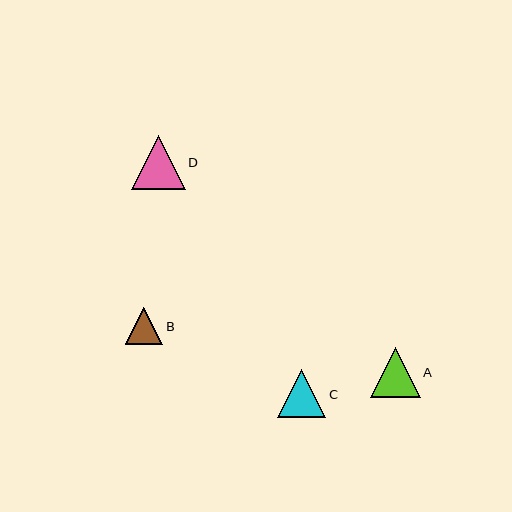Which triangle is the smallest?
Triangle B is the smallest with a size of approximately 37 pixels.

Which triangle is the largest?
Triangle D is the largest with a size of approximately 54 pixels.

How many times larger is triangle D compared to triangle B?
Triangle D is approximately 1.5 times the size of triangle B.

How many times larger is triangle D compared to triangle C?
Triangle D is approximately 1.1 times the size of triangle C.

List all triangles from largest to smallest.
From largest to smallest: D, A, C, B.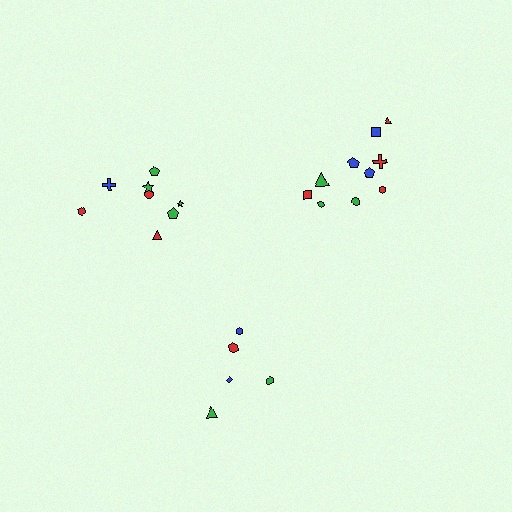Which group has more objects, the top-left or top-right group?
The top-right group.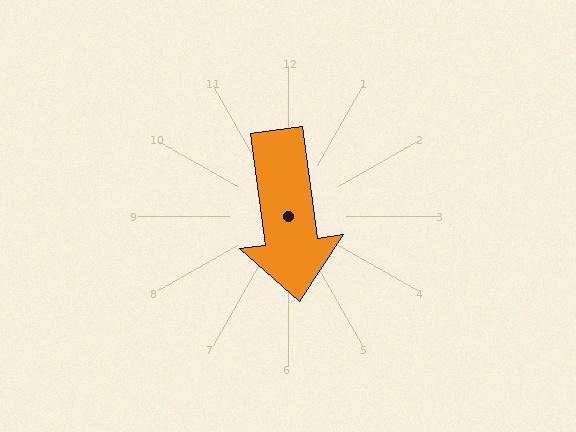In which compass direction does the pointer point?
South.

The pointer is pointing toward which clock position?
Roughly 6 o'clock.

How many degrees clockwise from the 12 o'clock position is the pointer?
Approximately 172 degrees.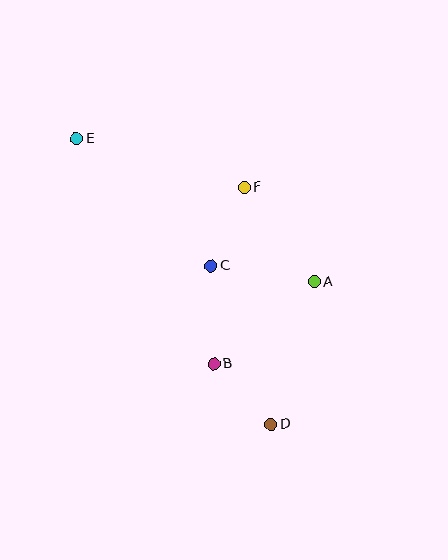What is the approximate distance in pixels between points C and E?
The distance between C and E is approximately 186 pixels.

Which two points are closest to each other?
Points B and D are closest to each other.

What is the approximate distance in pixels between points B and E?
The distance between B and E is approximately 264 pixels.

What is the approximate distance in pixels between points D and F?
The distance between D and F is approximately 238 pixels.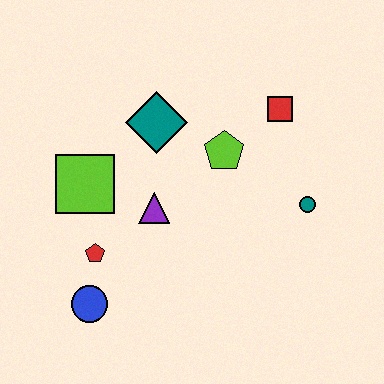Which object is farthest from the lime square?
The teal circle is farthest from the lime square.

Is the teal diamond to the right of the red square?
No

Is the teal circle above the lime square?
No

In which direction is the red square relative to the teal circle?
The red square is above the teal circle.